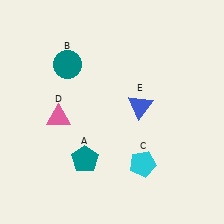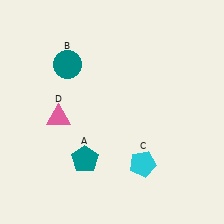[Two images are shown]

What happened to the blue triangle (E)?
The blue triangle (E) was removed in Image 2. It was in the top-right area of Image 1.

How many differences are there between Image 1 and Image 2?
There is 1 difference between the two images.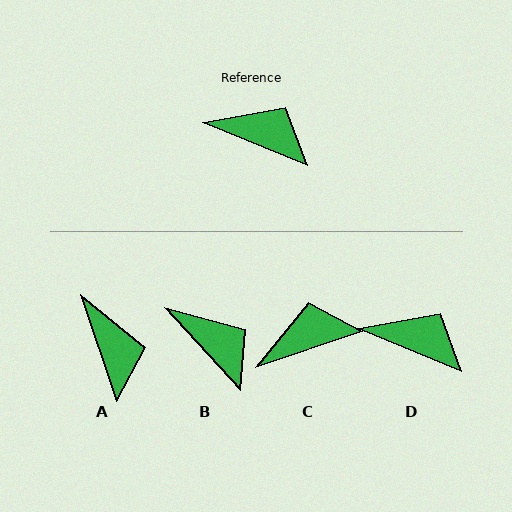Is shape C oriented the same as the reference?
No, it is off by about 41 degrees.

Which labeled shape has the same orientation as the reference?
D.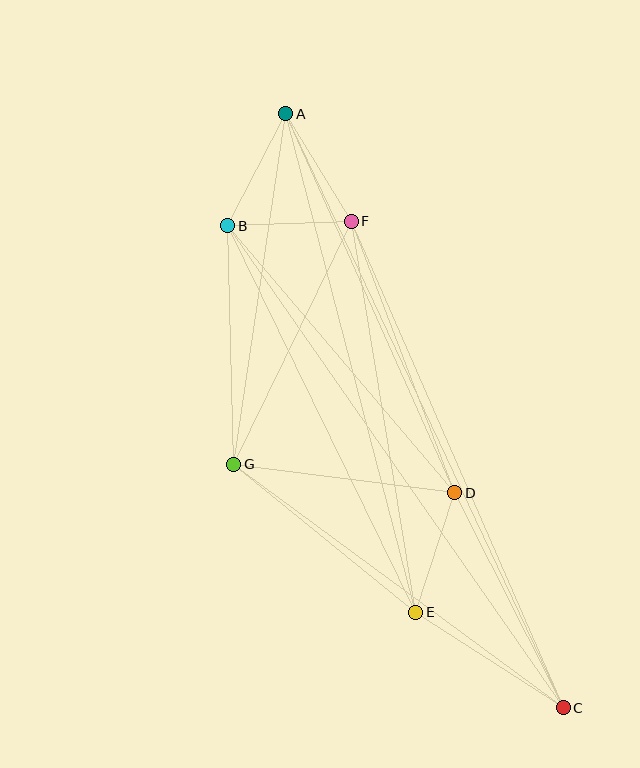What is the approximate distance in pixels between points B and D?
The distance between B and D is approximately 350 pixels.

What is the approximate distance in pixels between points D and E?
The distance between D and E is approximately 126 pixels.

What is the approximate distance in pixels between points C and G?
The distance between C and G is approximately 410 pixels.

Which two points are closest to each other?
Points B and F are closest to each other.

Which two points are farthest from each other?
Points A and C are farthest from each other.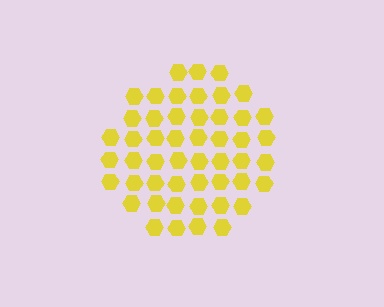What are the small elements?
The small elements are hexagons.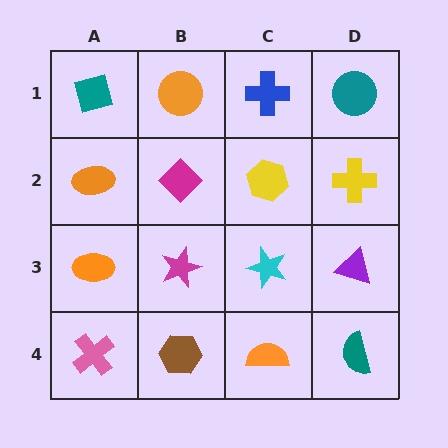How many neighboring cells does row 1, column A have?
2.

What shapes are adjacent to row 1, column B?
A magenta diamond (row 2, column B), a teal square (row 1, column A), a blue cross (row 1, column C).